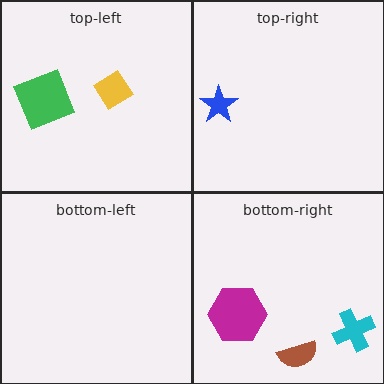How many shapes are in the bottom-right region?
3.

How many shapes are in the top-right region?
1.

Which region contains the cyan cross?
The bottom-right region.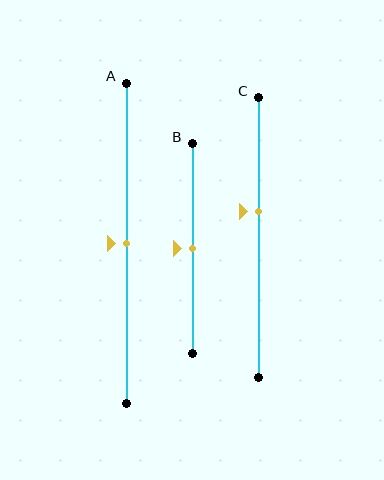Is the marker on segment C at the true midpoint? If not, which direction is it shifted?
No, the marker on segment C is shifted upward by about 9% of the segment length.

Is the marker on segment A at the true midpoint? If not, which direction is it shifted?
Yes, the marker on segment A is at the true midpoint.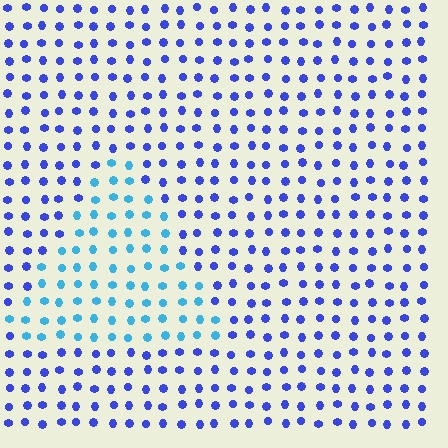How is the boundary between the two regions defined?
The boundary is defined purely by a slight shift in hue (about 40 degrees). Spacing, size, and orientation are identical on both sides.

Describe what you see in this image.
The image is filled with small blue elements in a uniform arrangement. A triangle-shaped region is visible where the elements are tinted to a slightly different hue, forming a subtle color boundary.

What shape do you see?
I see a triangle.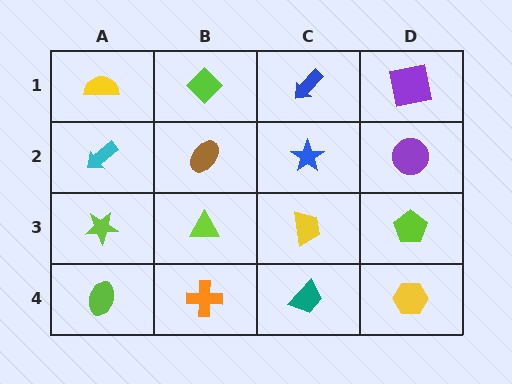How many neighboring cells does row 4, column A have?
2.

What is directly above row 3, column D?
A purple circle.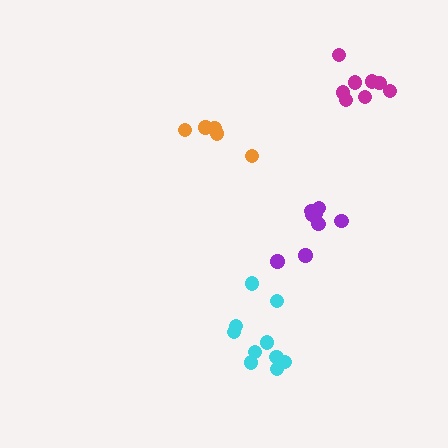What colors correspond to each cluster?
The clusters are colored: cyan, purple, orange, magenta.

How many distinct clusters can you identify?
There are 4 distinct clusters.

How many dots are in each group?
Group 1: 10 dots, Group 2: 8 dots, Group 3: 5 dots, Group 4: 8 dots (31 total).